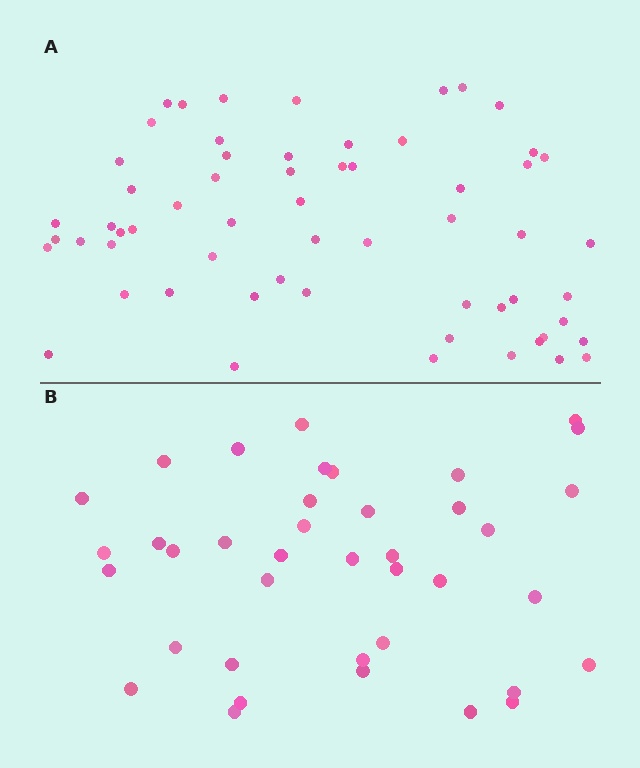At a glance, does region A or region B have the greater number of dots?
Region A (the top region) has more dots.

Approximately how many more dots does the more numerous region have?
Region A has approximately 20 more dots than region B.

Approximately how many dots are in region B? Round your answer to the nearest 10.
About 40 dots. (The exact count is 39, which rounds to 40.)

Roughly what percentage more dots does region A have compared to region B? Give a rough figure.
About 55% more.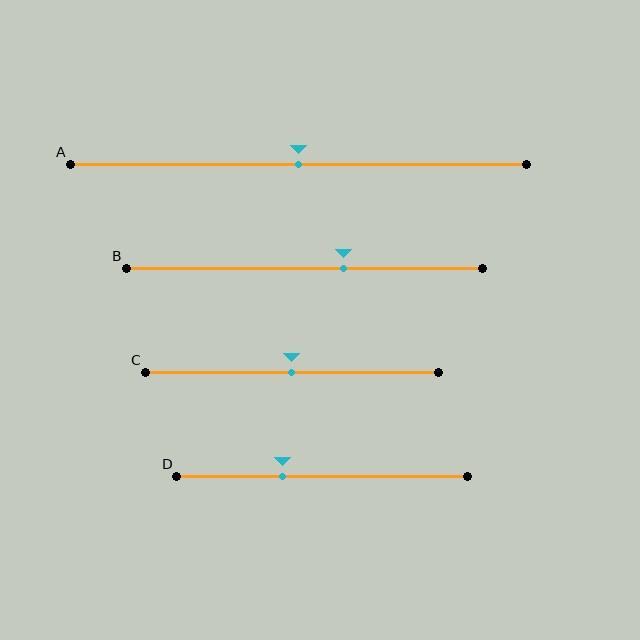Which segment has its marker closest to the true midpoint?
Segment A has its marker closest to the true midpoint.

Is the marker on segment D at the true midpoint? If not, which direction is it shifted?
No, the marker on segment D is shifted to the left by about 14% of the segment length.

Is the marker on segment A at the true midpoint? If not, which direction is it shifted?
Yes, the marker on segment A is at the true midpoint.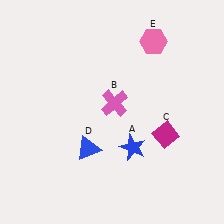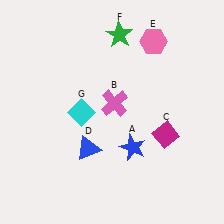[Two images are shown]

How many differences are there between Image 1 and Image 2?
There are 2 differences between the two images.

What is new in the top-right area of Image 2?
A green star (F) was added in the top-right area of Image 2.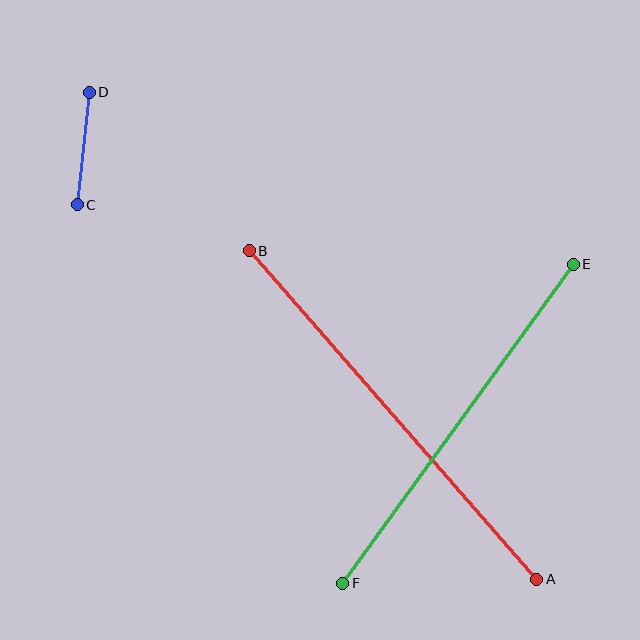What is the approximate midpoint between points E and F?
The midpoint is at approximately (458, 424) pixels.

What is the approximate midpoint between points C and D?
The midpoint is at approximately (83, 148) pixels.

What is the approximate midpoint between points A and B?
The midpoint is at approximately (393, 415) pixels.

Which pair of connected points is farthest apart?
Points A and B are farthest apart.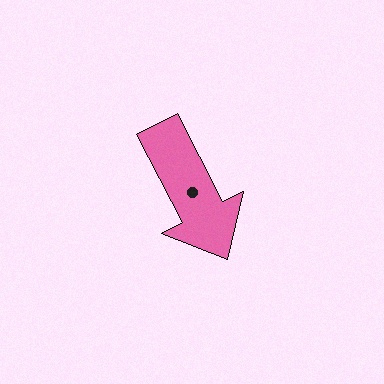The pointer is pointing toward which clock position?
Roughly 5 o'clock.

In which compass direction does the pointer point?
Southeast.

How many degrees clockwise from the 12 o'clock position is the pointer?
Approximately 153 degrees.